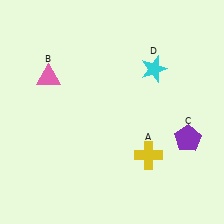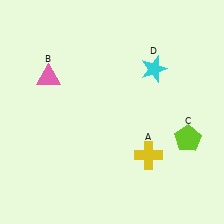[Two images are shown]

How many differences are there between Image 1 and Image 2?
There is 1 difference between the two images.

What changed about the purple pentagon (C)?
In Image 1, C is purple. In Image 2, it changed to lime.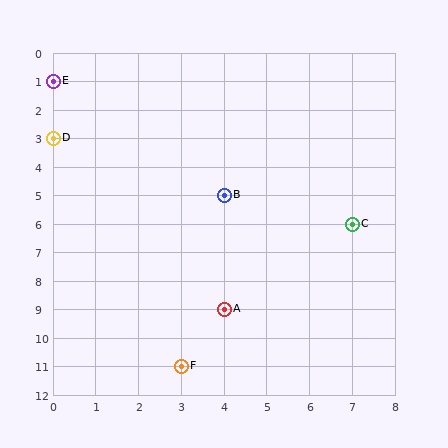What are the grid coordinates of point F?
Point F is at grid coordinates (3, 11).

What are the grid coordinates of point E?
Point E is at grid coordinates (0, 1).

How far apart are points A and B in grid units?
Points A and B are 4 rows apart.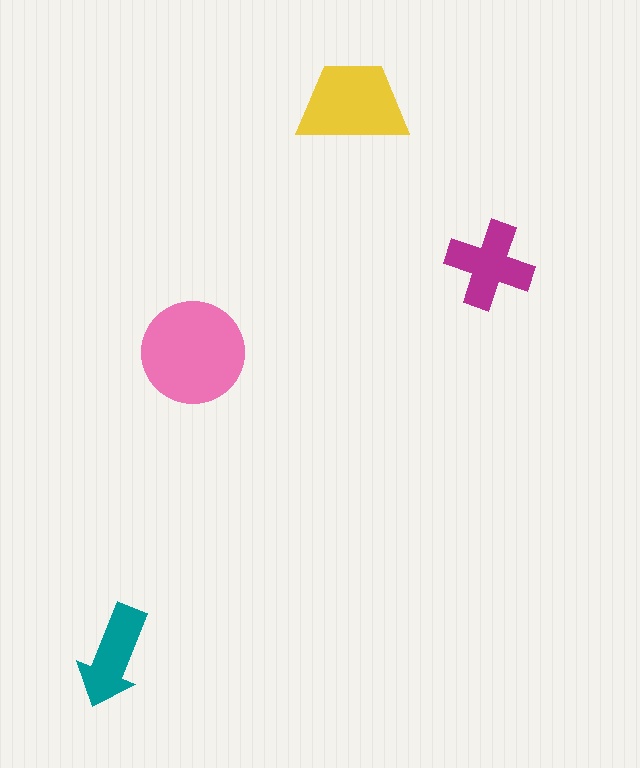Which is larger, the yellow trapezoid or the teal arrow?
The yellow trapezoid.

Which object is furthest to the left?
The teal arrow is leftmost.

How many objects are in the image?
There are 4 objects in the image.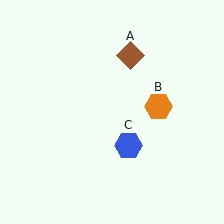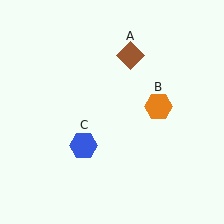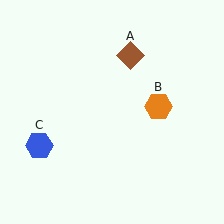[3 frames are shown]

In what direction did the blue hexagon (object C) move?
The blue hexagon (object C) moved left.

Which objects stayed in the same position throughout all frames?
Brown diamond (object A) and orange hexagon (object B) remained stationary.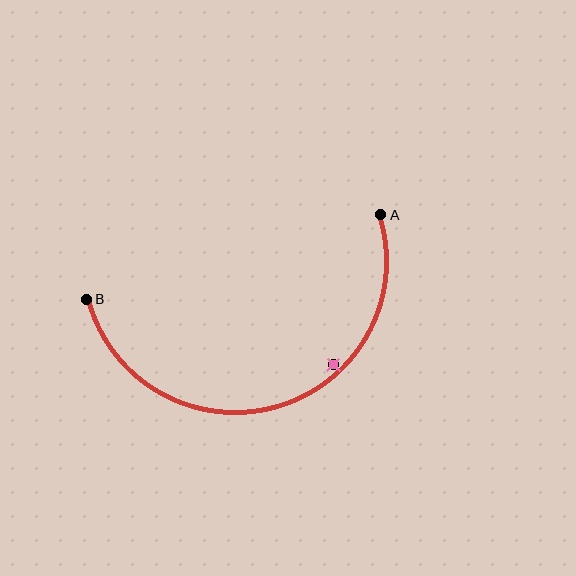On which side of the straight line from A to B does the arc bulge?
The arc bulges below the straight line connecting A and B.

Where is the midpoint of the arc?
The arc midpoint is the point on the curve farthest from the straight line joining A and B. It sits below that line.